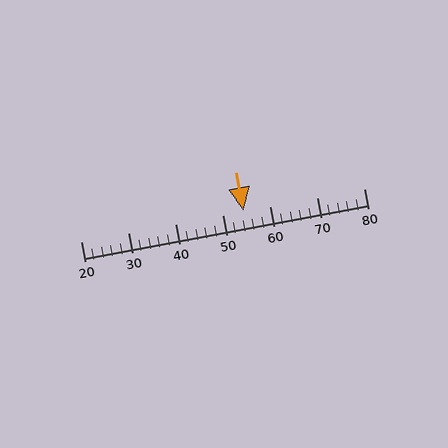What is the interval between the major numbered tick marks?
The major tick marks are spaced 10 units apart.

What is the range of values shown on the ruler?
The ruler shows values from 20 to 80.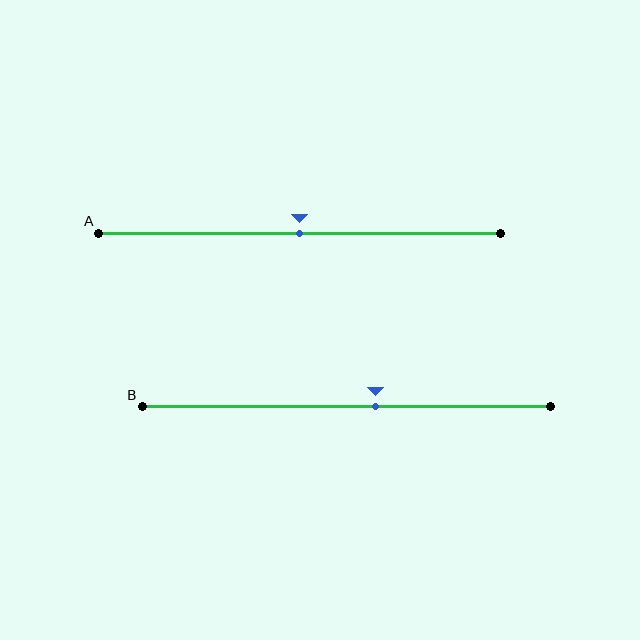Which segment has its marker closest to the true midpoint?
Segment A has its marker closest to the true midpoint.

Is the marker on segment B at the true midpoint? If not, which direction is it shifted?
No, the marker on segment B is shifted to the right by about 7% of the segment length.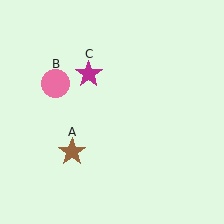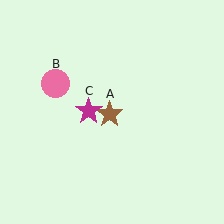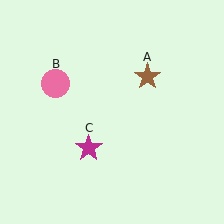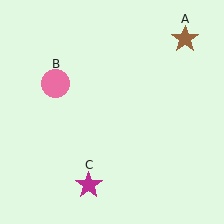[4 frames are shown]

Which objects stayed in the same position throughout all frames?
Pink circle (object B) remained stationary.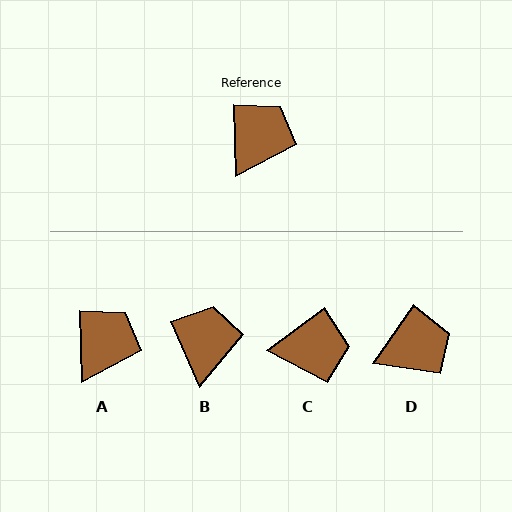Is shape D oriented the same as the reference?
No, it is off by about 36 degrees.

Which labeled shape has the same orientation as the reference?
A.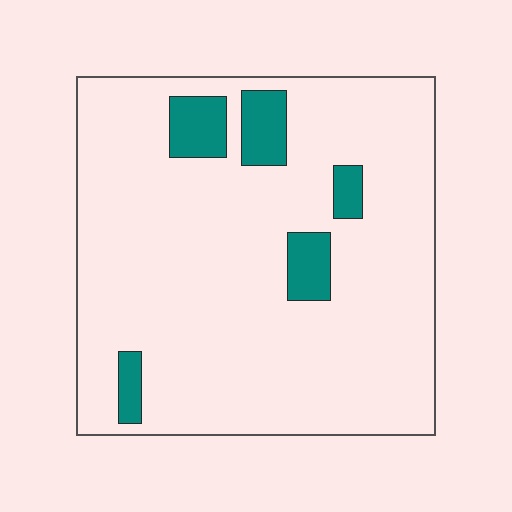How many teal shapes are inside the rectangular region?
5.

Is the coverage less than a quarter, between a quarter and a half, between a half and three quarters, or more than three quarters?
Less than a quarter.